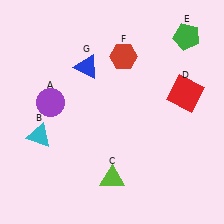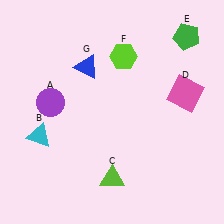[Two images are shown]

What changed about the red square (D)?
In Image 1, D is red. In Image 2, it changed to pink.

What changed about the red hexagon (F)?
In Image 1, F is red. In Image 2, it changed to lime.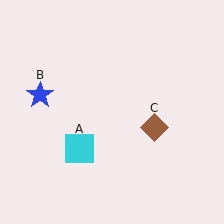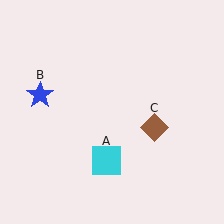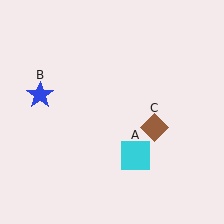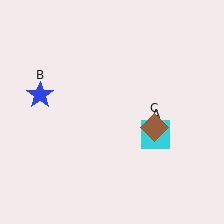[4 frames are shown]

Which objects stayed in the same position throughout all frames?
Blue star (object B) and brown diamond (object C) remained stationary.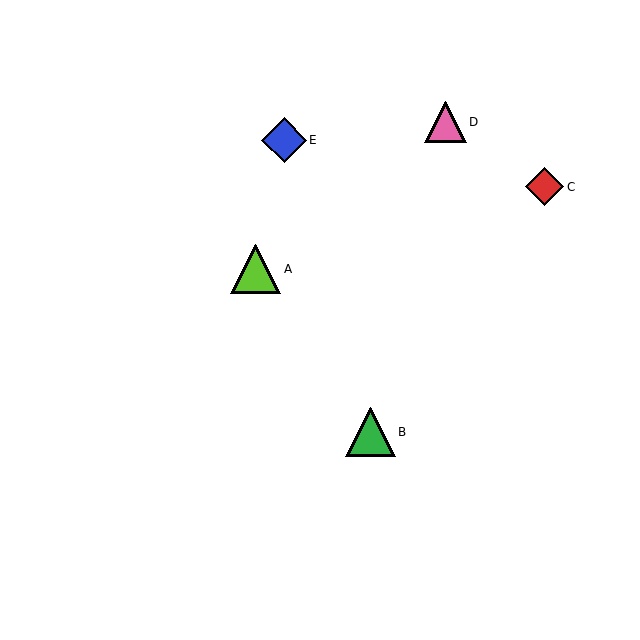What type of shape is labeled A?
Shape A is a lime triangle.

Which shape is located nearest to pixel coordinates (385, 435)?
The green triangle (labeled B) at (371, 432) is nearest to that location.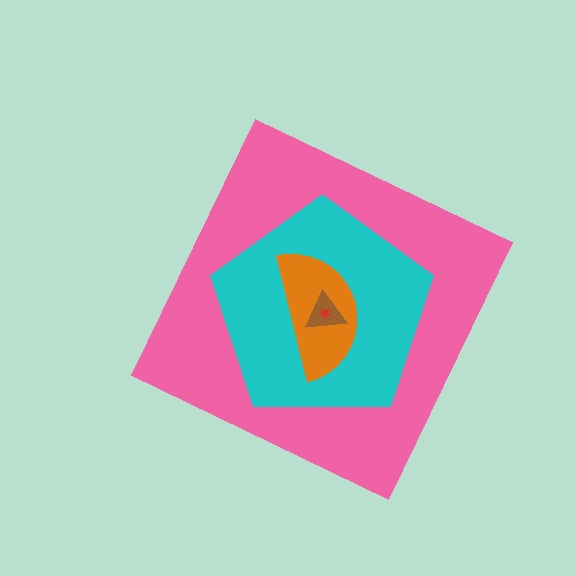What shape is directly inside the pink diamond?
The cyan pentagon.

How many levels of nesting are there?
5.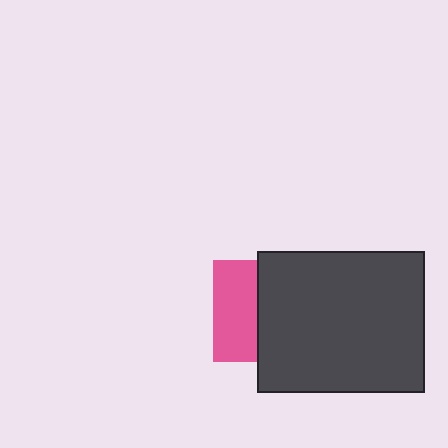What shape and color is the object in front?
The object in front is a dark gray rectangle.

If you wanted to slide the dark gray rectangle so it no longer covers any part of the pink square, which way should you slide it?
Slide it right — that is the most direct way to separate the two shapes.